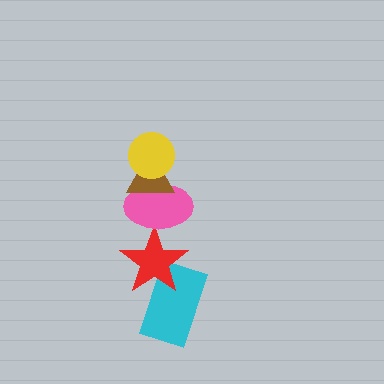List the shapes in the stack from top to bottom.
From top to bottom: the yellow circle, the brown triangle, the pink ellipse, the red star, the cyan rectangle.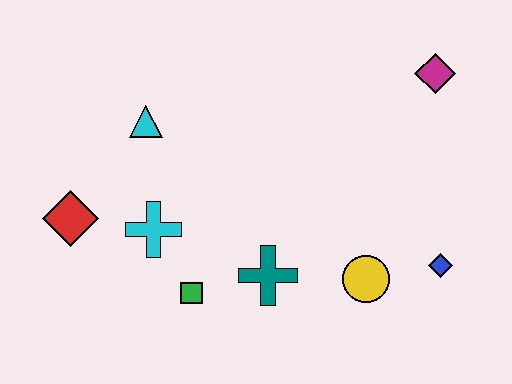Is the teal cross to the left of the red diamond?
No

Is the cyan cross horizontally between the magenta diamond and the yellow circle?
No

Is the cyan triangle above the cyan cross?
Yes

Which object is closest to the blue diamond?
The yellow circle is closest to the blue diamond.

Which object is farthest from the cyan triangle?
The blue diamond is farthest from the cyan triangle.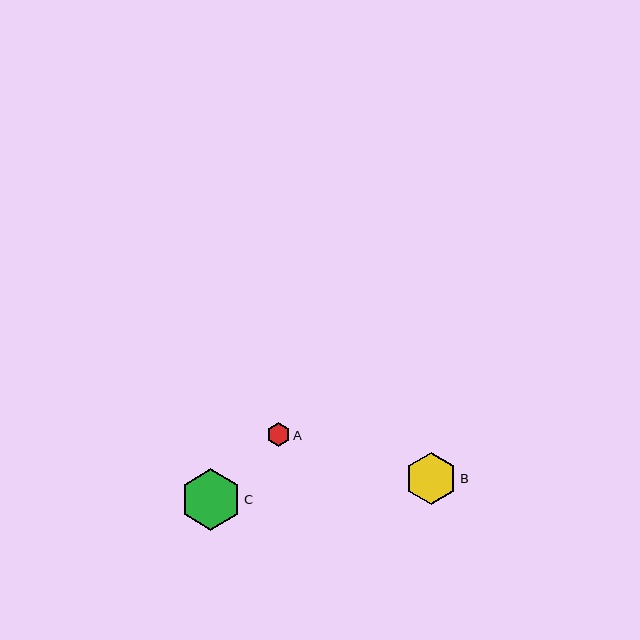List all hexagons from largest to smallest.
From largest to smallest: C, B, A.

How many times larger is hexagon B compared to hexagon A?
Hexagon B is approximately 2.2 times the size of hexagon A.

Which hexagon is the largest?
Hexagon C is the largest with a size of approximately 61 pixels.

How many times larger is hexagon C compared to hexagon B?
Hexagon C is approximately 1.2 times the size of hexagon B.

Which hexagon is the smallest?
Hexagon A is the smallest with a size of approximately 24 pixels.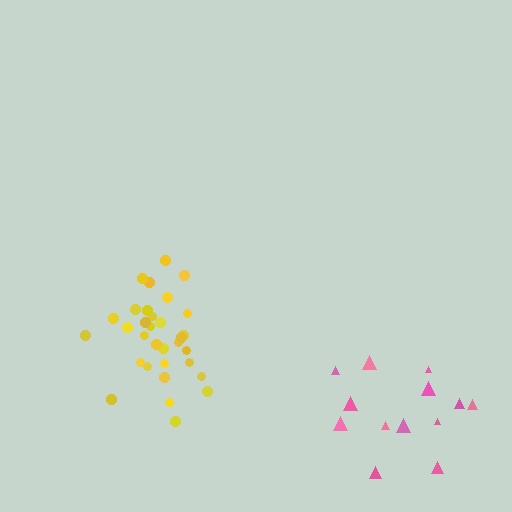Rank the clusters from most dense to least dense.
yellow, pink.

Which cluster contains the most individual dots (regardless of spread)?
Yellow (32).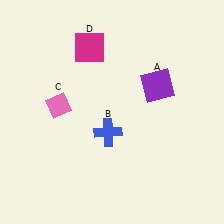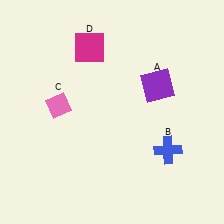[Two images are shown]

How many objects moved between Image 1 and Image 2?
1 object moved between the two images.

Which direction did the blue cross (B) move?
The blue cross (B) moved right.